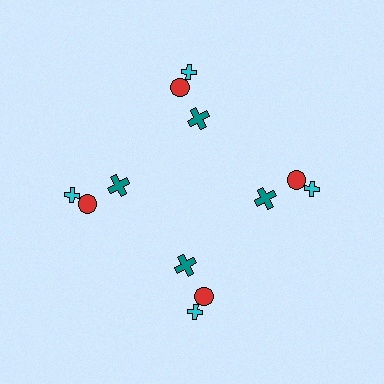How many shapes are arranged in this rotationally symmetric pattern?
There are 12 shapes, arranged in 4 groups of 3.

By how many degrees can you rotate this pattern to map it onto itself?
The pattern maps onto itself every 90 degrees of rotation.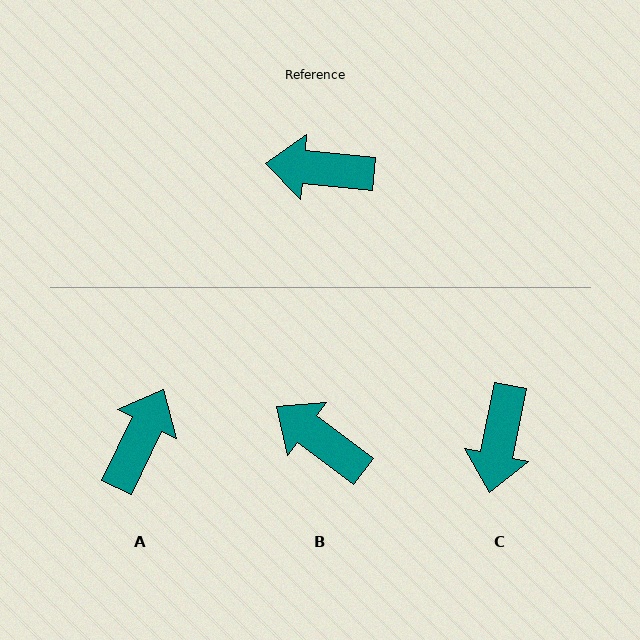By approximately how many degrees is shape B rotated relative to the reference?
Approximately 31 degrees clockwise.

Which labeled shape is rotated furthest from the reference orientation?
A, about 110 degrees away.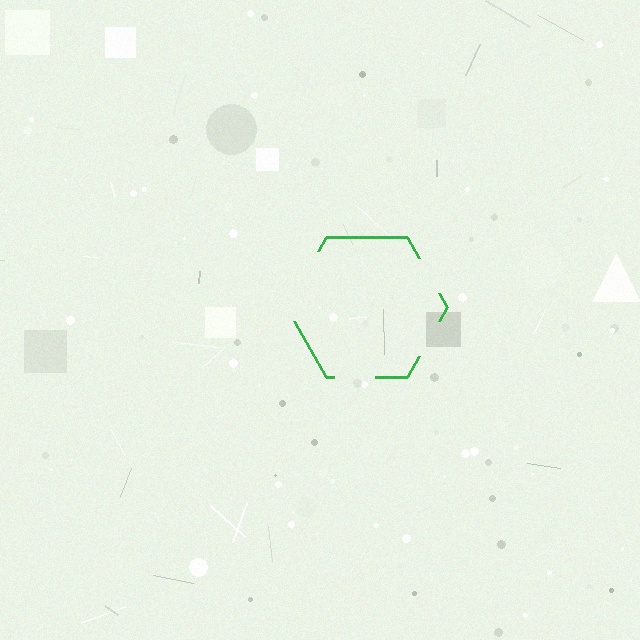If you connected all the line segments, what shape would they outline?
They would outline a hexagon.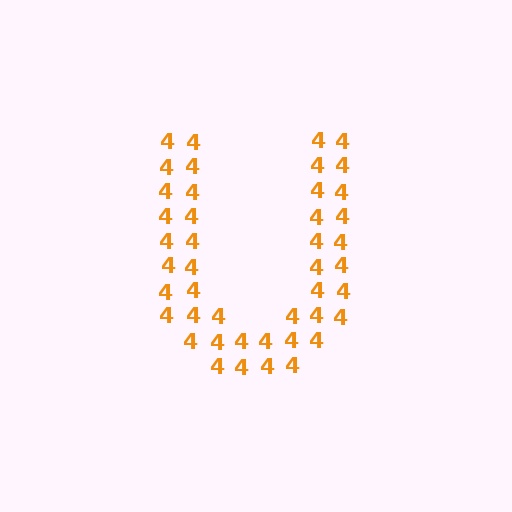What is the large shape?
The large shape is the letter U.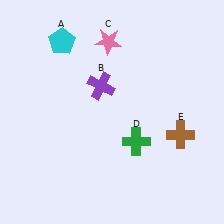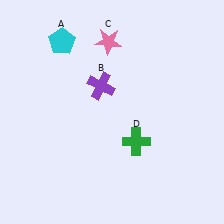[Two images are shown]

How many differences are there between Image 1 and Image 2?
There is 1 difference between the two images.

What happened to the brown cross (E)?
The brown cross (E) was removed in Image 2. It was in the bottom-right area of Image 1.